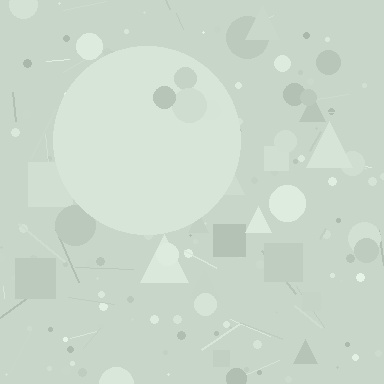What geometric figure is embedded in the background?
A circle is embedded in the background.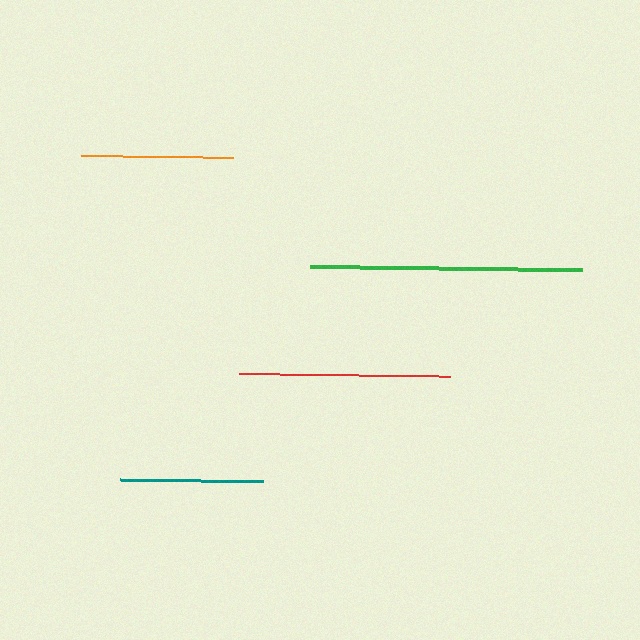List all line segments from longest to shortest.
From longest to shortest: green, red, orange, teal.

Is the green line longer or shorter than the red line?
The green line is longer than the red line.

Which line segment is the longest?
The green line is the longest at approximately 272 pixels.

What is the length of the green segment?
The green segment is approximately 272 pixels long.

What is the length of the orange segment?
The orange segment is approximately 151 pixels long.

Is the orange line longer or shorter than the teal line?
The orange line is longer than the teal line.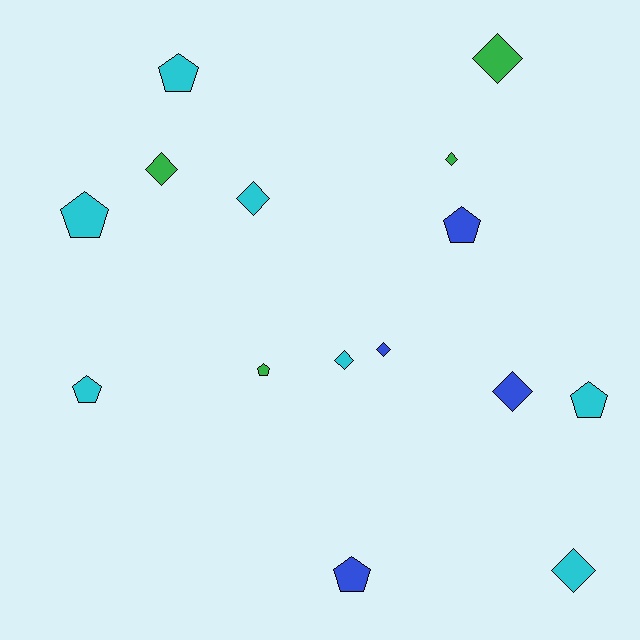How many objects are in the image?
There are 15 objects.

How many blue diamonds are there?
There are 2 blue diamonds.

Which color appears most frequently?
Cyan, with 7 objects.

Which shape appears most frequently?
Diamond, with 8 objects.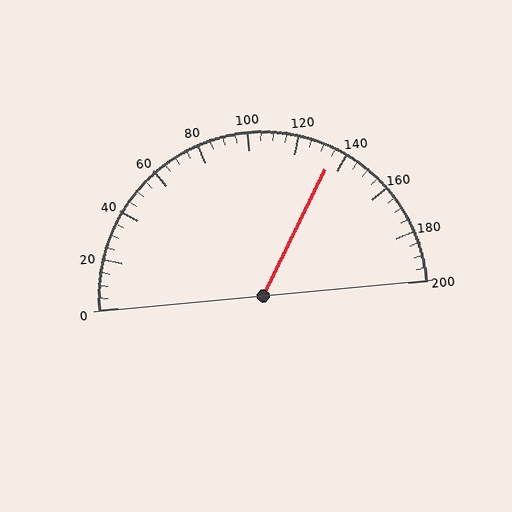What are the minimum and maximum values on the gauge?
The gauge ranges from 0 to 200.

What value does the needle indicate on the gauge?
The needle indicates approximately 135.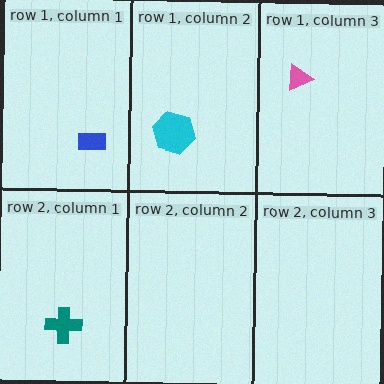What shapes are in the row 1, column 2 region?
The cyan hexagon.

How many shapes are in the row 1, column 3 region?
1.